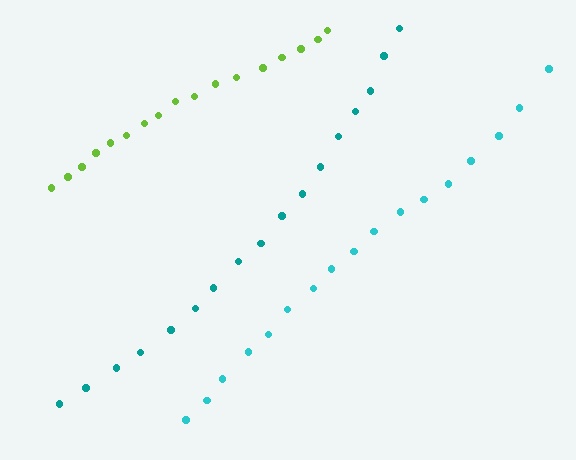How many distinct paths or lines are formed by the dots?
There are 3 distinct paths.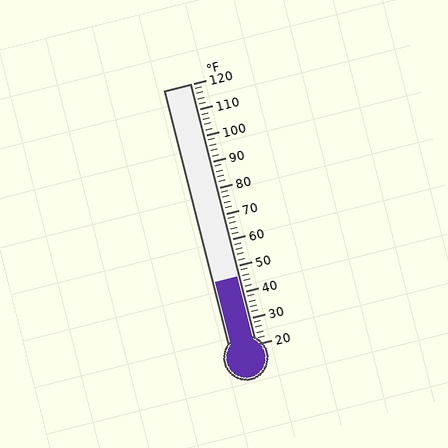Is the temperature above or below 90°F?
The temperature is below 90°F.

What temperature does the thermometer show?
The thermometer shows approximately 46°F.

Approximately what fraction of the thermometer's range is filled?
The thermometer is filled to approximately 25% of its range.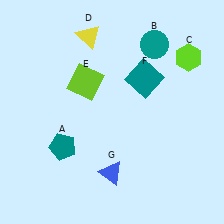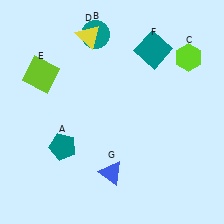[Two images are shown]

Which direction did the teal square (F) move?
The teal square (F) moved up.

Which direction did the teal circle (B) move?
The teal circle (B) moved left.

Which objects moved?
The objects that moved are: the teal circle (B), the lime square (E), the teal square (F).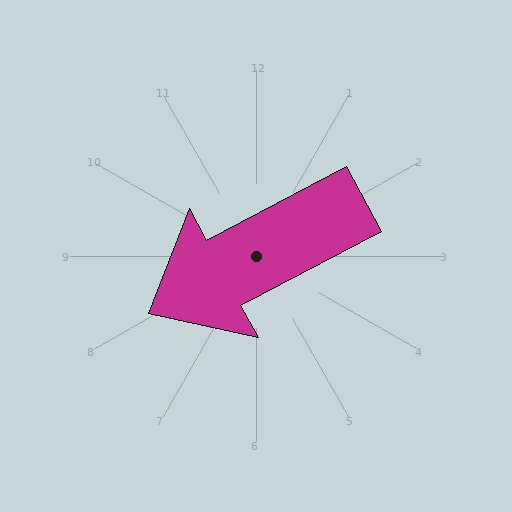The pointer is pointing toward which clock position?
Roughly 8 o'clock.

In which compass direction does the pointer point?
Southwest.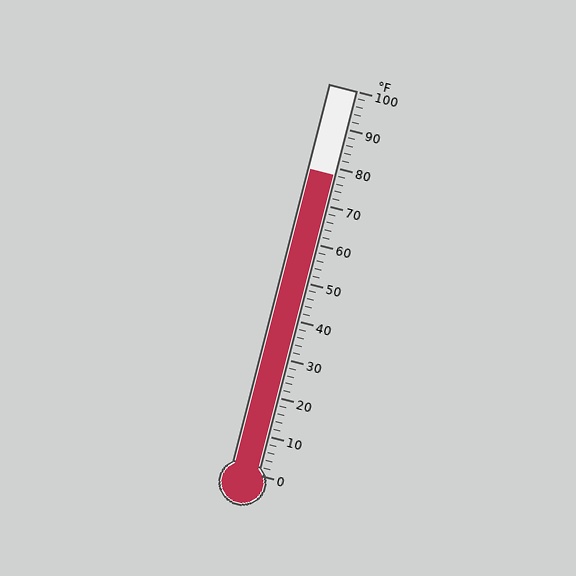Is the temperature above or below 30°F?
The temperature is above 30°F.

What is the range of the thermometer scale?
The thermometer scale ranges from 0°F to 100°F.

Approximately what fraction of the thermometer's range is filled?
The thermometer is filled to approximately 80% of its range.